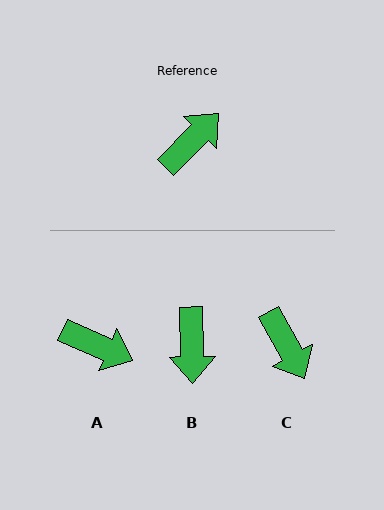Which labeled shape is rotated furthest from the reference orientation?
B, about 134 degrees away.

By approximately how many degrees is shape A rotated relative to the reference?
Approximately 69 degrees clockwise.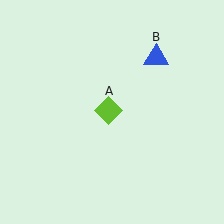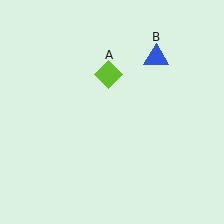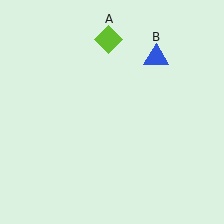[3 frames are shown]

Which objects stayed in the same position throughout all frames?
Blue triangle (object B) remained stationary.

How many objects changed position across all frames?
1 object changed position: lime diamond (object A).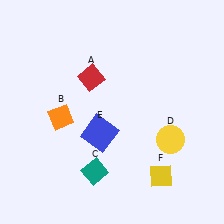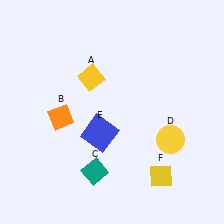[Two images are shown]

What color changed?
The diamond (A) changed from red in Image 1 to yellow in Image 2.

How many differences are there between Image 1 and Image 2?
There is 1 difference between the two images.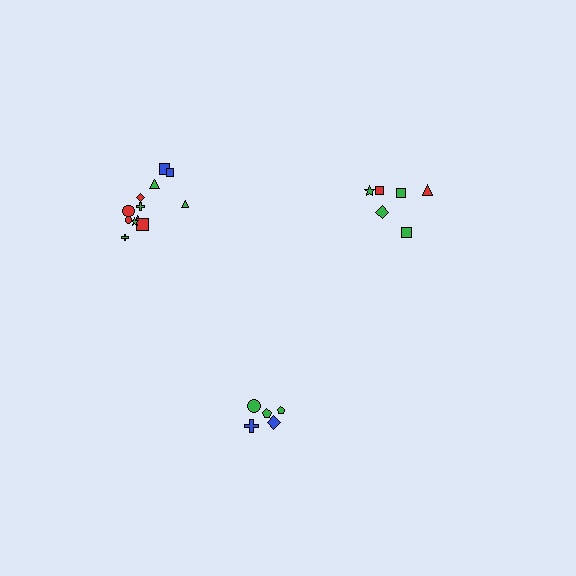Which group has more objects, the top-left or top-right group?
The top-left group.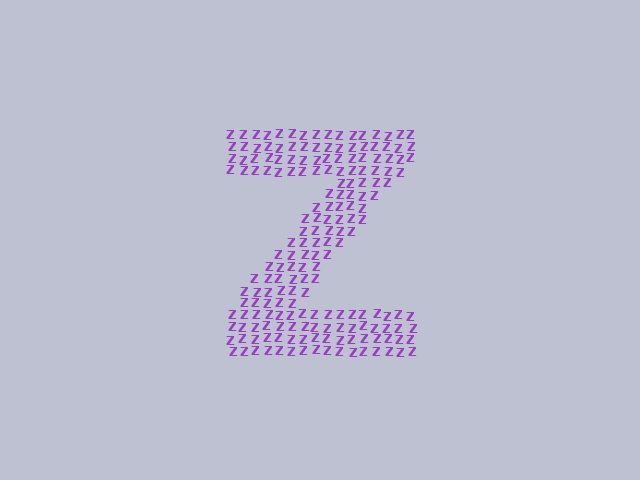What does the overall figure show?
The overall figure shows the letter Z.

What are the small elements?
The small elements are letter Z's.